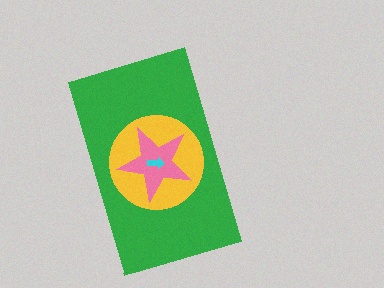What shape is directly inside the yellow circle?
The pink star.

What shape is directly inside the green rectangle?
The yellow circle.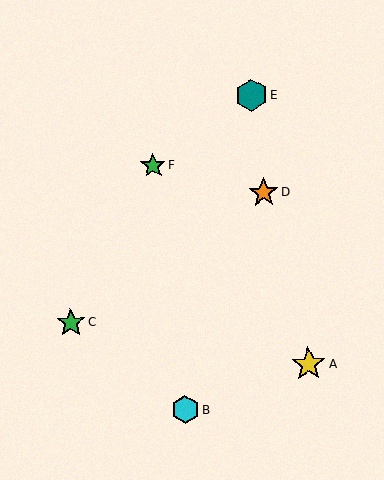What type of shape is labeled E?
Shape E is a teal hexagon.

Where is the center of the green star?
The center of the green star is at (71, 323).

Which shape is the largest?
The yellow star (labeled A) is the largest.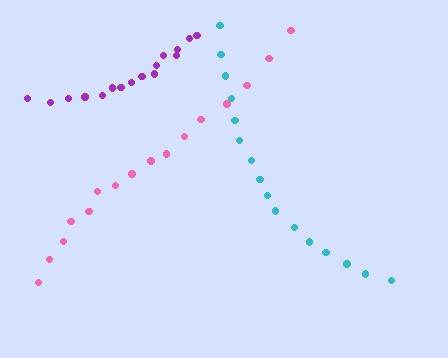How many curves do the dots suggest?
There are 3 distinct paths.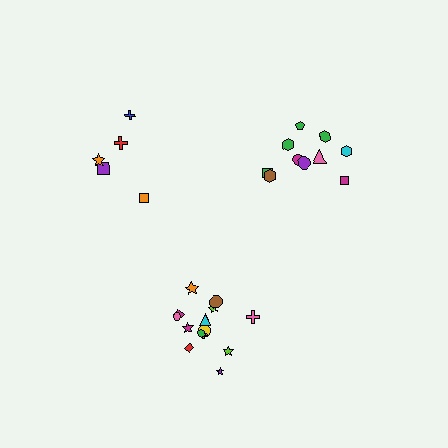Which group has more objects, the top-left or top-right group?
The top-right group.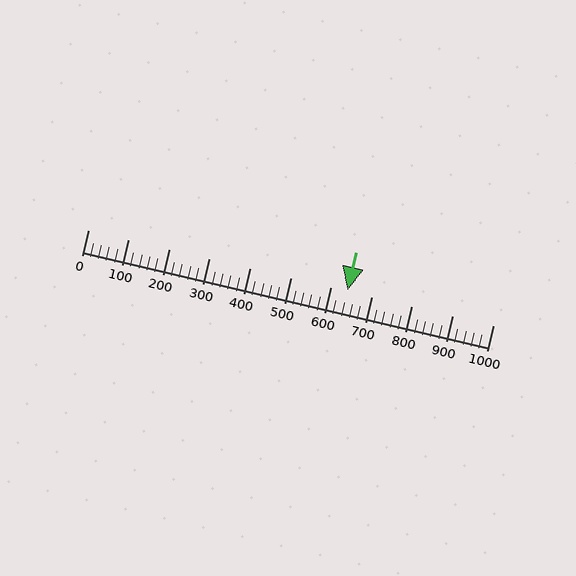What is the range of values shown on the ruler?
The ruler shows values from 0 to 1000.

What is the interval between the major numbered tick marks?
The major tick marks are spaced 100 units apart.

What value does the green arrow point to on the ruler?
The green arrow points to approximately 640.